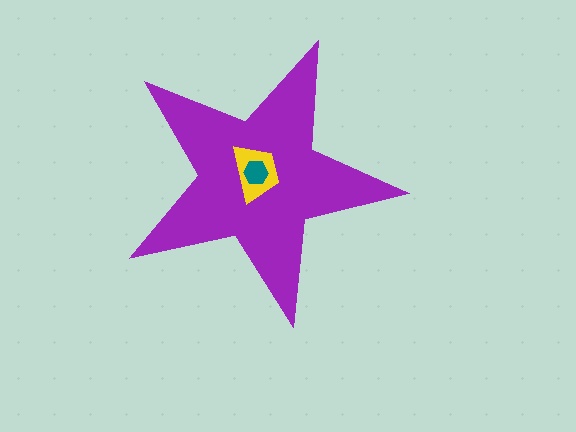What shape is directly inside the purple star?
The yellow trapezoid.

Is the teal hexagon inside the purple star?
Yes.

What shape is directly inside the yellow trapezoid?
The teal hexagon.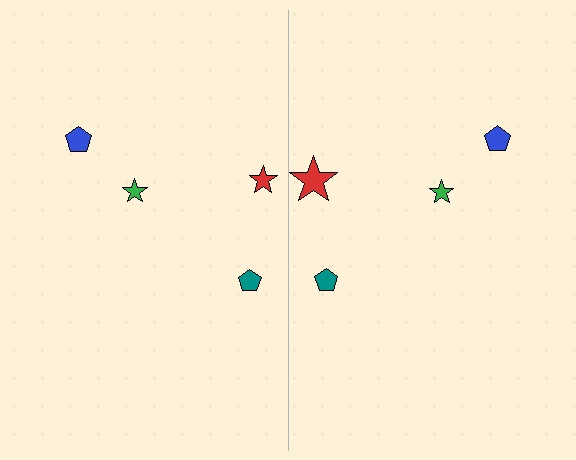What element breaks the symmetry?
The red star on the right side has a different size than its mirror counterpart.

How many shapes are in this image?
There are 8 shapes in this image.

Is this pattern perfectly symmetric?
No, the pattern is not perfectly symmetric. The red star on the right side has a different size than its mirror counterpart.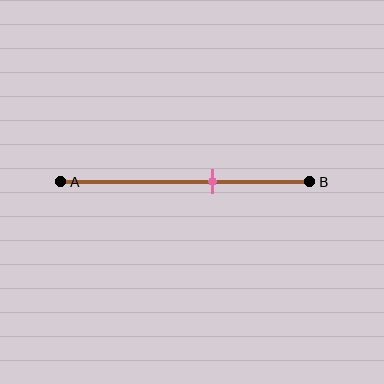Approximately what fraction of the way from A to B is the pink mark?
The pink mark is approximately 60% of the way from A to B.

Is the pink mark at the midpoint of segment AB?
No, the mark is at about 60% from A, not at the 50% midpoint.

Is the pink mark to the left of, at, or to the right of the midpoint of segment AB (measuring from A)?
The pink mark is to the right of the midpoint of segment AB.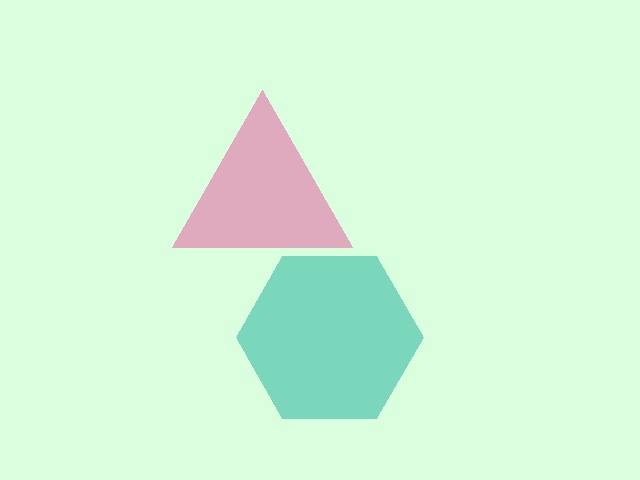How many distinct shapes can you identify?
There are 2 distinct shapes: a teal hexagon, a pink triangle.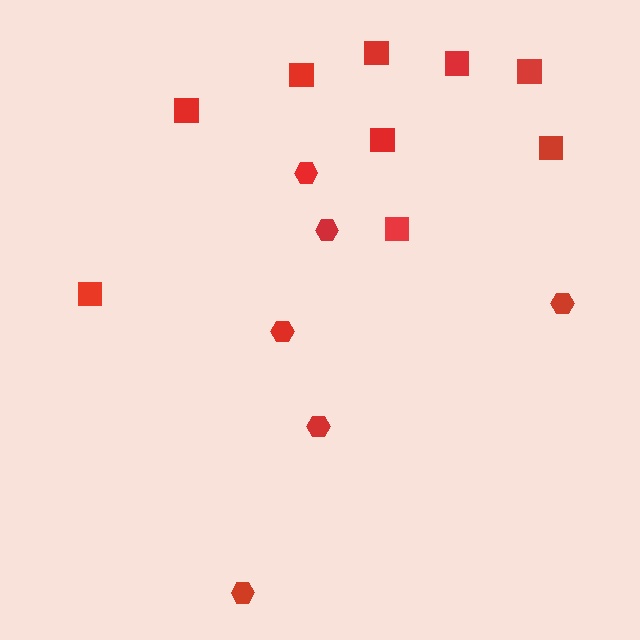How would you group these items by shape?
There are 2 groups: one group of hexagons (6) and one group of squares (9).